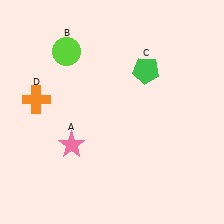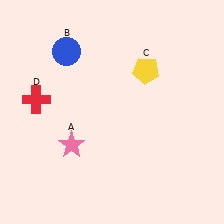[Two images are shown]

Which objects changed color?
B changed from lime to blue. C changed from green to yellow. D changed from orange to red.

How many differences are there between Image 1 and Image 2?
There are 3 differences between the two images.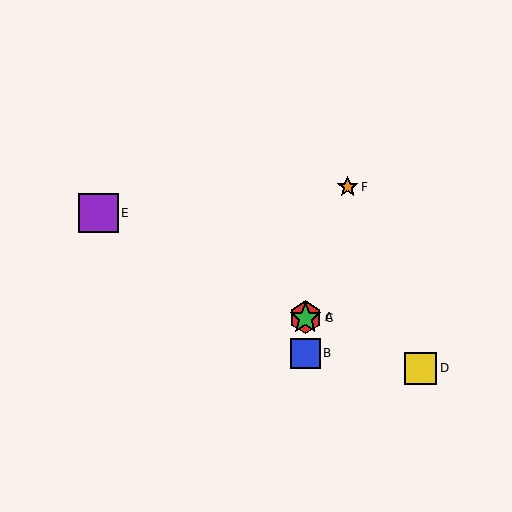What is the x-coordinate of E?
Object E is at x≈98.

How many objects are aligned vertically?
3 objects (A, B, C) are aligned vertically.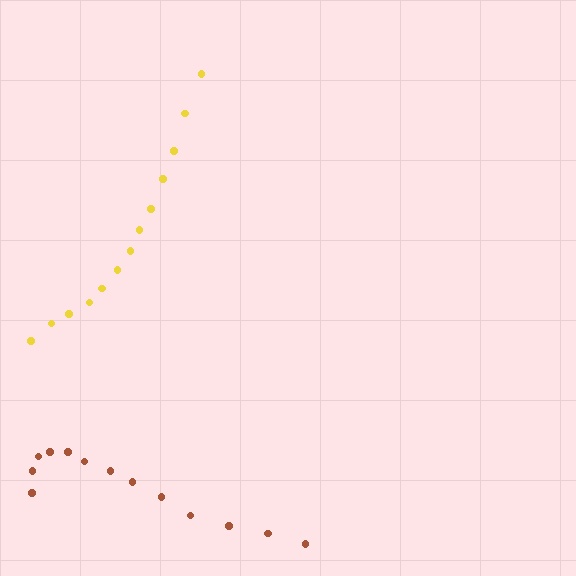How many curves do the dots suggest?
There are 2 distinct paths.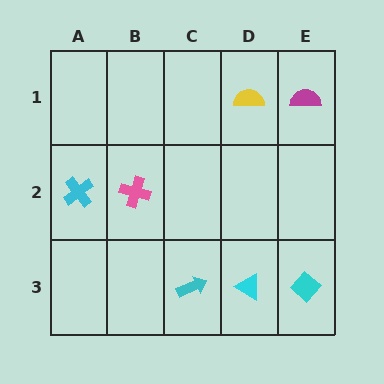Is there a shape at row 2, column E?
No, that cell is empty.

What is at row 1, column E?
A magenta semicircle.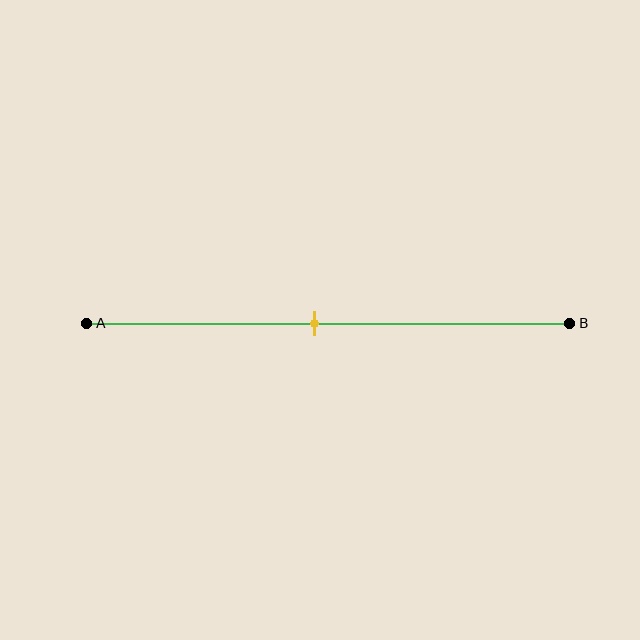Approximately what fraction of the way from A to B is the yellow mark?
The yellow mark is approximately 45% of the way from A to B.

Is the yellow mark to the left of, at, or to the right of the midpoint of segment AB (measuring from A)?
The yellow mark is approximately at the midpoint of segment AB.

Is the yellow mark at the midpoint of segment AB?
Yes, the mark is approximately at the midpoint.